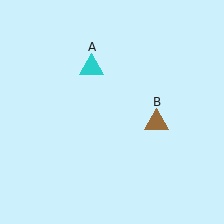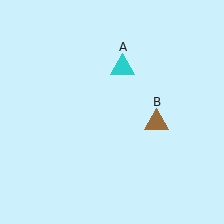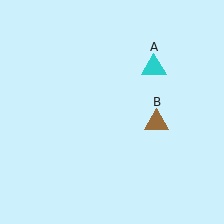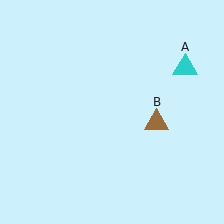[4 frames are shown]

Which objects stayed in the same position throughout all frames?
Brown triangle (object B) remained stationary.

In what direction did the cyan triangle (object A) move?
The cyan triangle (object A) moved right.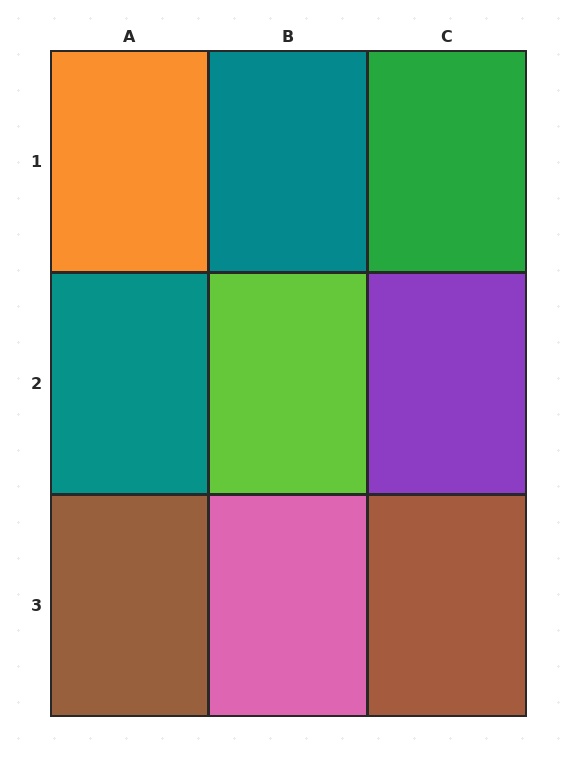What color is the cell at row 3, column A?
Brown.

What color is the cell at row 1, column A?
Orange.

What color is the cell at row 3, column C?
Brown.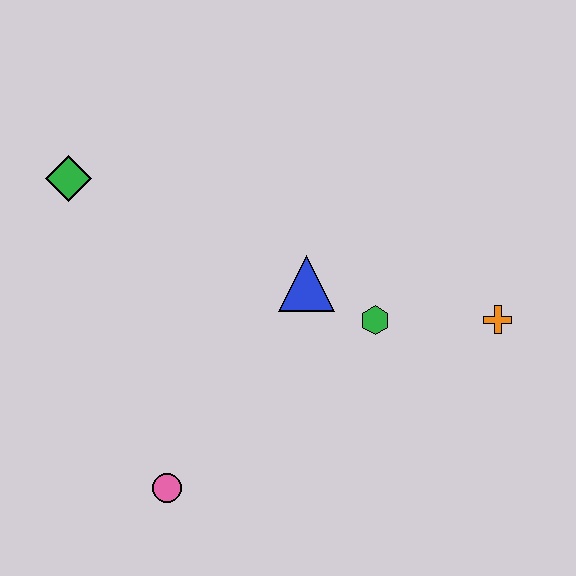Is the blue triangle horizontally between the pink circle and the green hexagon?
Yes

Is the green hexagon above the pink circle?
Yes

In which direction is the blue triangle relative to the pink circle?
The blue triangle is above the pink circle.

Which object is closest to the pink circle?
The blue triangle is closest to the pink circle.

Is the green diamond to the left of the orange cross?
Yes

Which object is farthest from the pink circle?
The orange cross is farthest from the pink circle.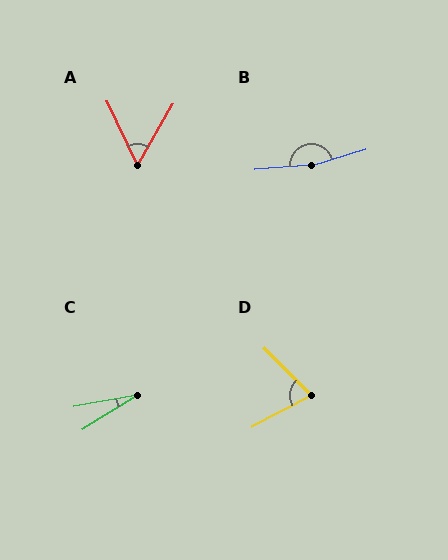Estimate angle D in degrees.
Approximately 73 degrees.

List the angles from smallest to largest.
C (22°), A (56°), D (73°), B (168°).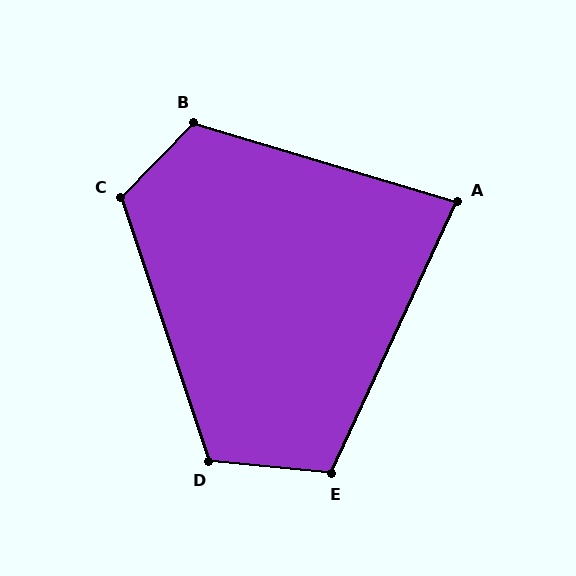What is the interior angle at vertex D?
Approximately 114 degrees (obtuse).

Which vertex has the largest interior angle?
B, at approximately 118 degrees.